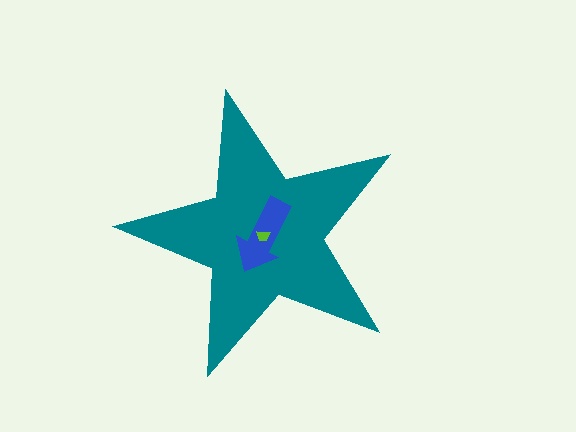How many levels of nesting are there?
3.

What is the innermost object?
The lime trapezoid.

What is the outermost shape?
The teal star.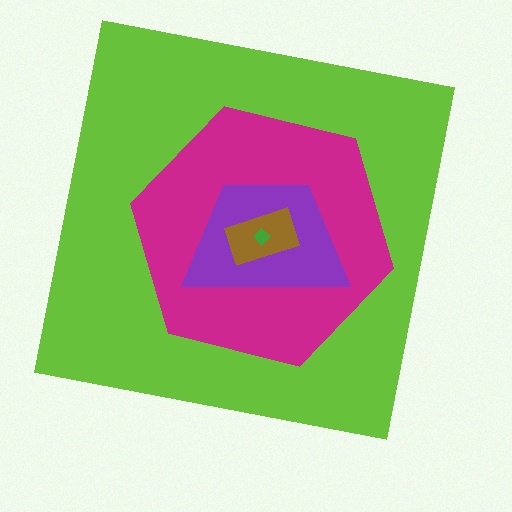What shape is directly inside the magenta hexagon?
The purple trapezoid.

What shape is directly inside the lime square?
The magenta hexagon.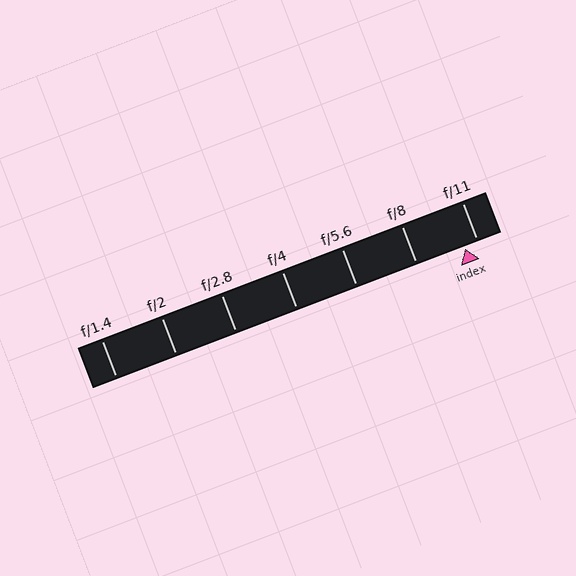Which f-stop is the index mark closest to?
The index mark is closest to f/11.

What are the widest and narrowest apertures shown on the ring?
The widest aperture shown is f/1.4 and the narrowest is f/11.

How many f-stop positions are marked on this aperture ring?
There are 7 f-stop positions marked.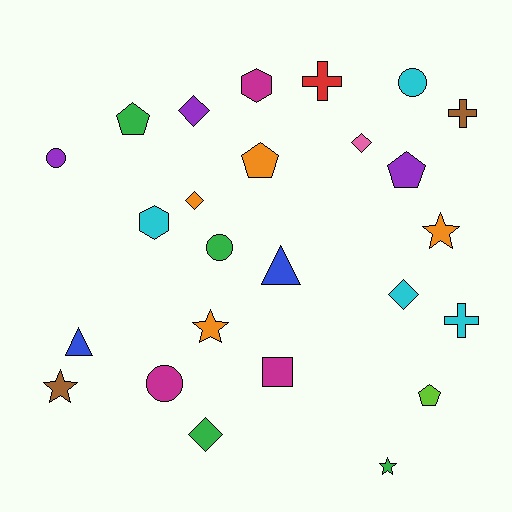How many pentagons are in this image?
There are 4 pentagons.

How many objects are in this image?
There are 25 objects.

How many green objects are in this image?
There are 4 green objects.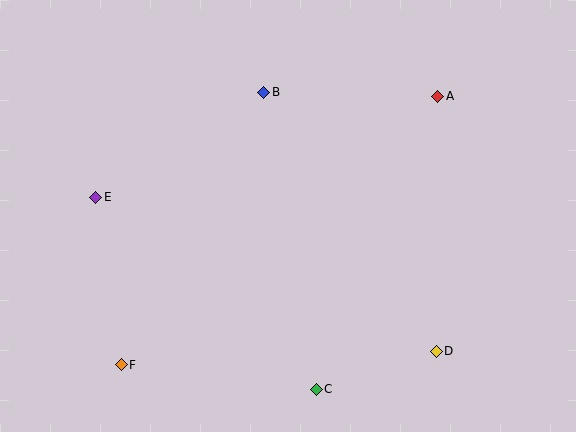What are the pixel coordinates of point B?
Point B is at (264, 92).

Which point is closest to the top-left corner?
Point E is closest to the top-left corner.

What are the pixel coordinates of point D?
Point D is at (436, 351).